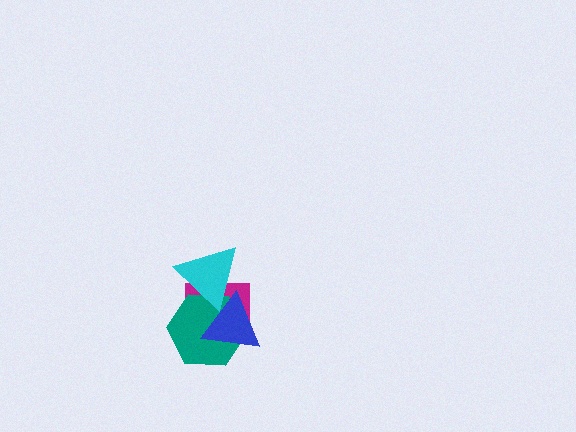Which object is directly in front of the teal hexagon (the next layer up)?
The cyan triangle is directly in front of the teal hexagon.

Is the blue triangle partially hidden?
No, no other shape covers it.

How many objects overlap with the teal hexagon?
3 objects overlap with the teal hexagon.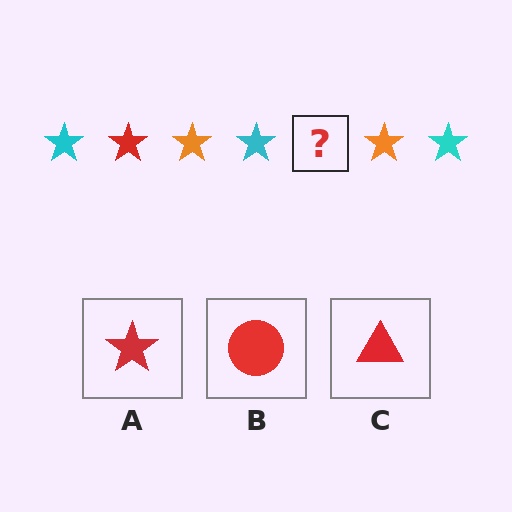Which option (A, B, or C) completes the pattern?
A.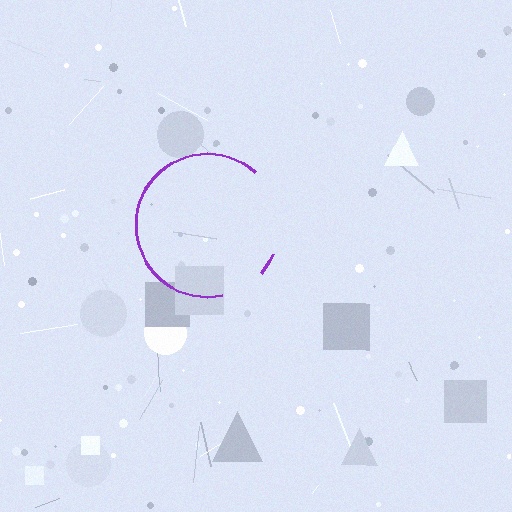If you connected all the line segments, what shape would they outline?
They would outline a circle.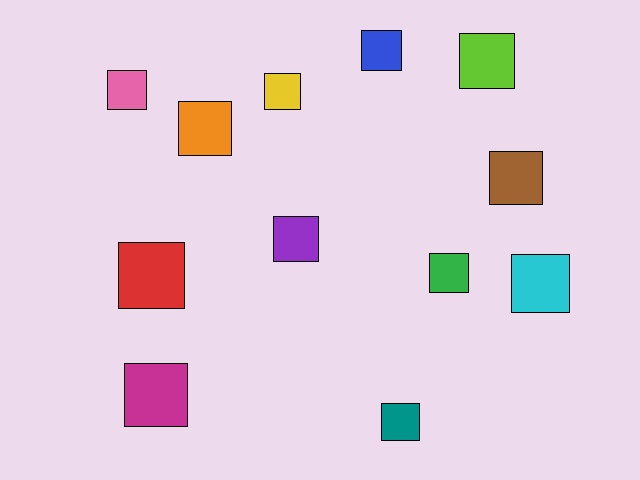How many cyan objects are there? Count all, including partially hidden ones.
There is 1 cyan object.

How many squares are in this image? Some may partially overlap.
There are 12 squares.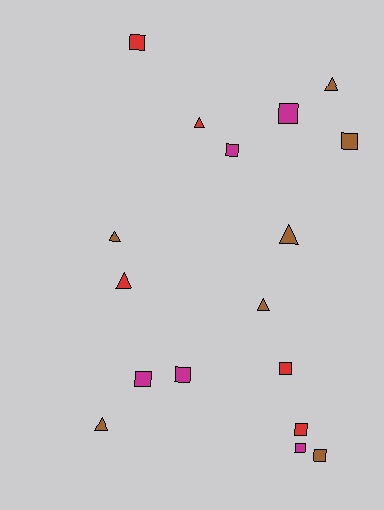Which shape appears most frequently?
Square, with 10 objects.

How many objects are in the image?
There are 17 objects.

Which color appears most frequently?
Brown, with 7 objects.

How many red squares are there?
There are 3 red squares.